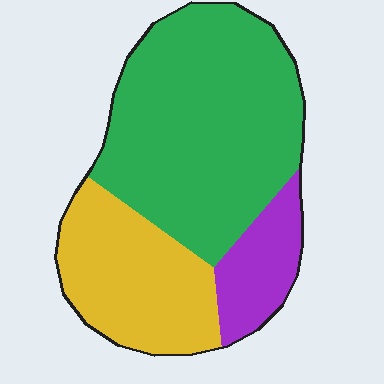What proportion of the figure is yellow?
Yellow takes up between a quarter and a half of the figure.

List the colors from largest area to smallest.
From largest to smallest: green, yellow, purple.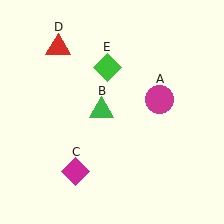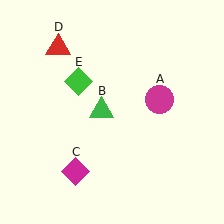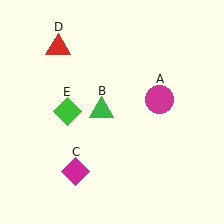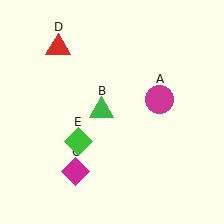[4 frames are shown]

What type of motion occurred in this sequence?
The green diamond (object E) rotated counterclockwise around the center of the scene.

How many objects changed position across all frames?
1 object changed position: green diamond (object E).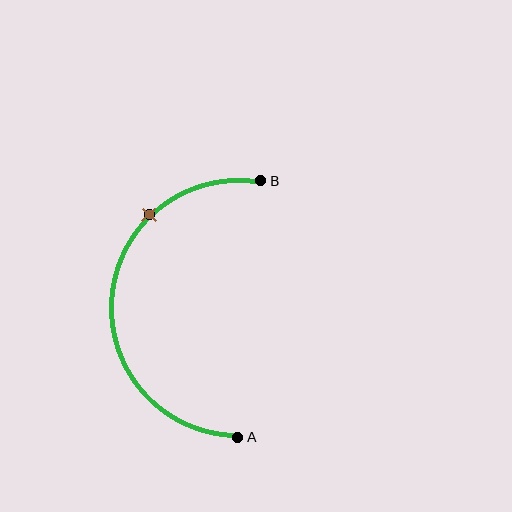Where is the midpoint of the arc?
The arc midpoint is the point on the curve farthest from the straight line joining A and B. It sits to the left of that line.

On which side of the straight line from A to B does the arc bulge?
The arc bulges to the left of the straight line connecting A and B.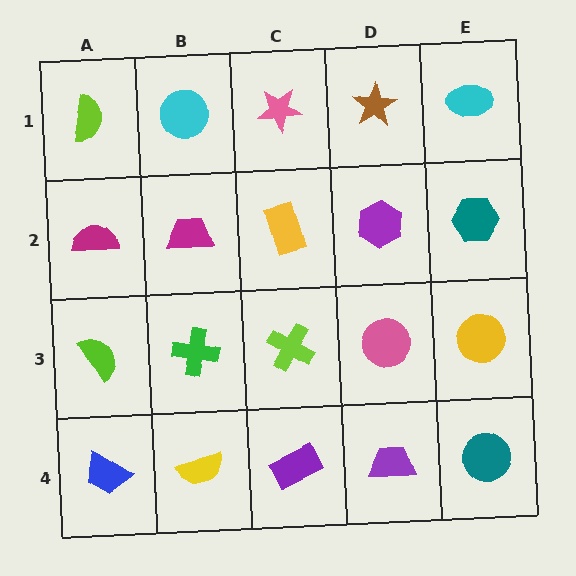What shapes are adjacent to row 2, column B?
A cyan circle (row 1, column B), a green cross (row 3, column B), a magenta semicircle (row 2, column A), a yellow rectangle (row 2, column C).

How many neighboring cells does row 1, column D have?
3.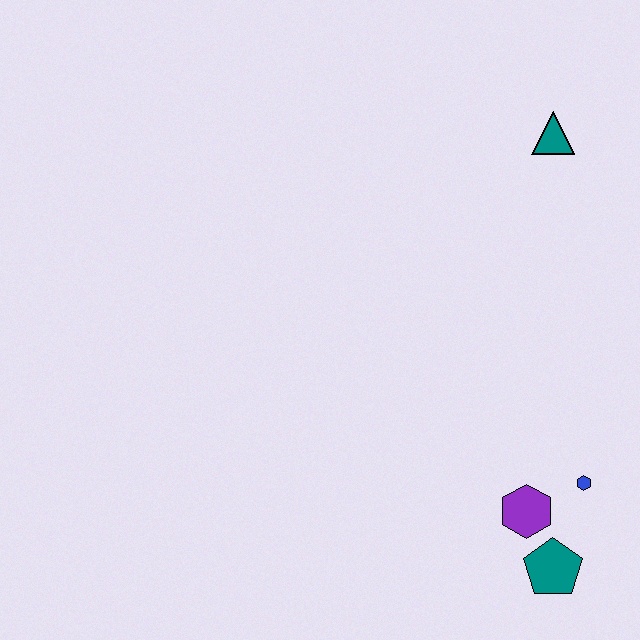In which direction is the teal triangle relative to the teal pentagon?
The teal triangle is above the teal pentagon.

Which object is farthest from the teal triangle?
The teal pentagon is farthest from the teal triangle.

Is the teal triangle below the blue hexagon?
No